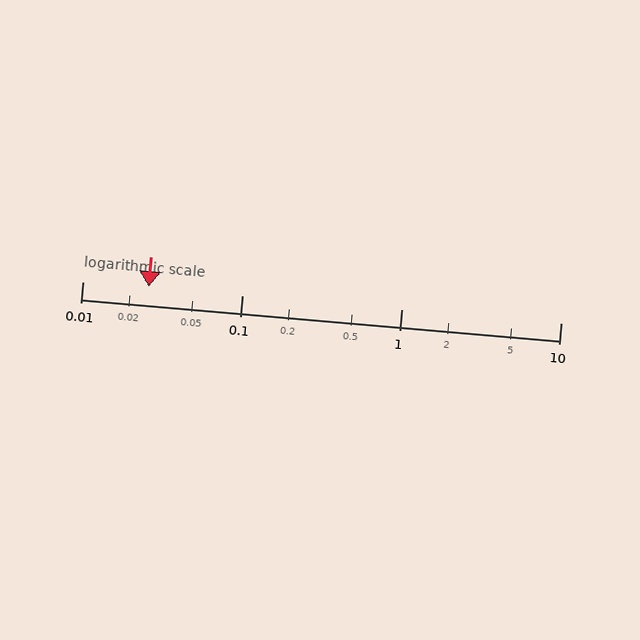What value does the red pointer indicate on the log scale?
The pointer indicates approximately 0.026.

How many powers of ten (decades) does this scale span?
The scale spans 3 decades, from 0.01 to 10.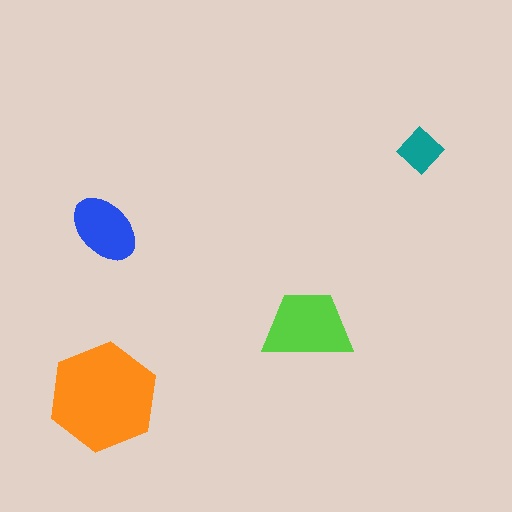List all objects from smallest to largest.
The teal diamond, the blue ellipse, the lime trapezoid, the orange hexagon.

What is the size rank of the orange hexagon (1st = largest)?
1st.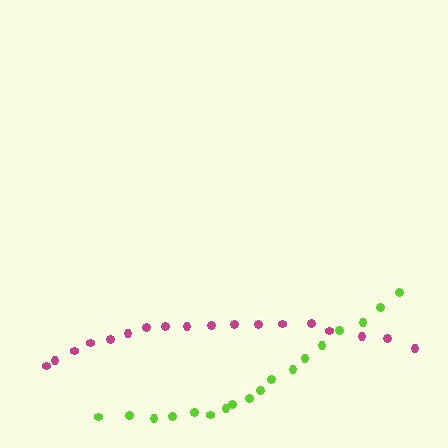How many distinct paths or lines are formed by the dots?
There are 2 distinct paths.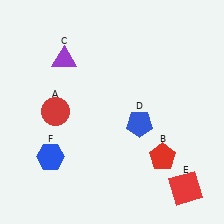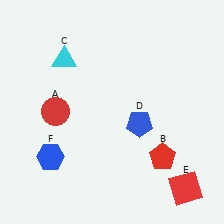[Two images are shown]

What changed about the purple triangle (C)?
In Image 1, C is purple. In Image 2, it changed to cyan.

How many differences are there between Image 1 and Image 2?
There is 1 difference between the two images.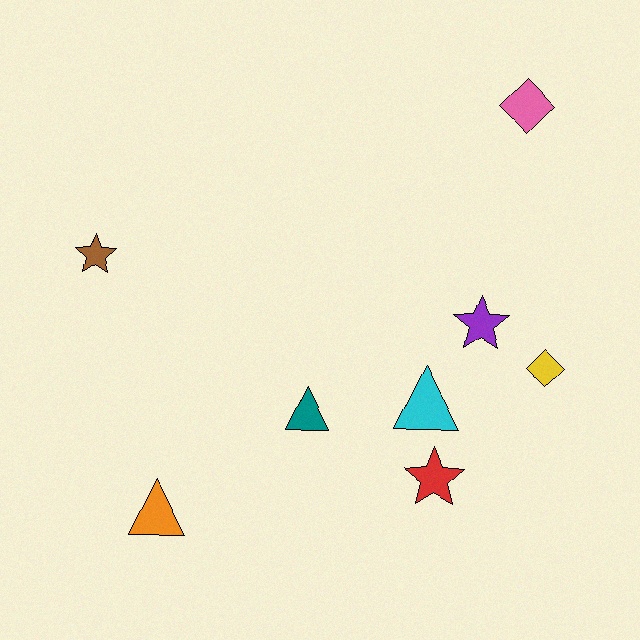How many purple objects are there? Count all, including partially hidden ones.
There is 1 purple object.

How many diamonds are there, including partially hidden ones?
There are 2 diamonds.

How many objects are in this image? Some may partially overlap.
There are 8 objects.